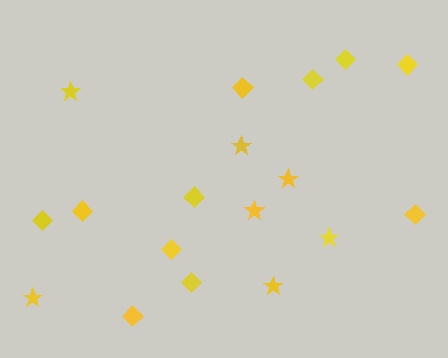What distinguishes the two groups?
There are 2 groups: one group of stars (7) and one group of diamonds (11).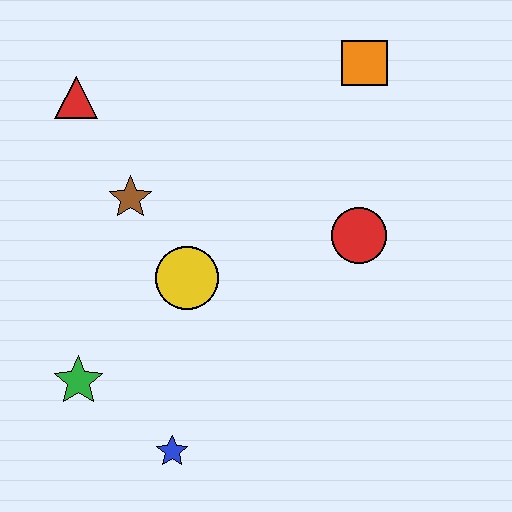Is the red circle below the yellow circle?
No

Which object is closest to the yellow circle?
The brown star is closest to the yellow circle.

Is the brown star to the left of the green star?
No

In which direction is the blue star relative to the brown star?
The blue star is below the brown star.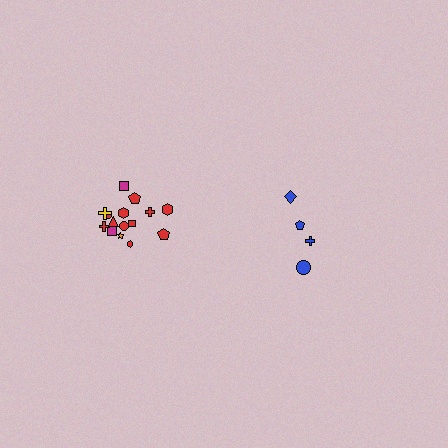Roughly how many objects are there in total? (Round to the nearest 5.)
Roughly 20 objects in total.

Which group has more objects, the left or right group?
The left group.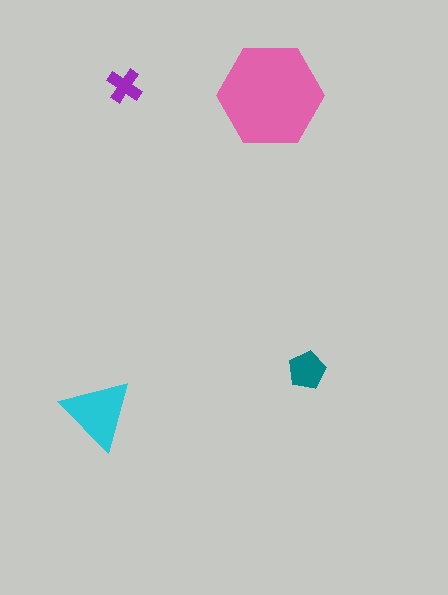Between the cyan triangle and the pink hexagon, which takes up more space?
The pink hexagon.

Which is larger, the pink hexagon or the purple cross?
The pink hexagon.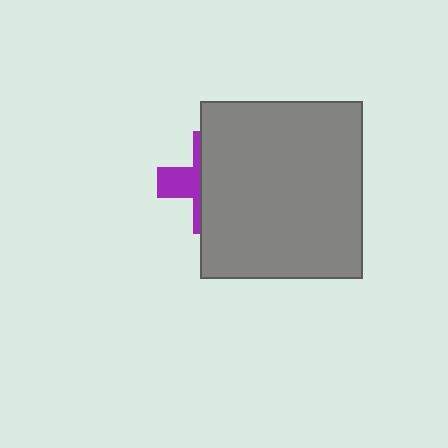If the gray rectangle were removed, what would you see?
You would see the complete purple cross.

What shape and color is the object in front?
The object in front is a gray rectangle.